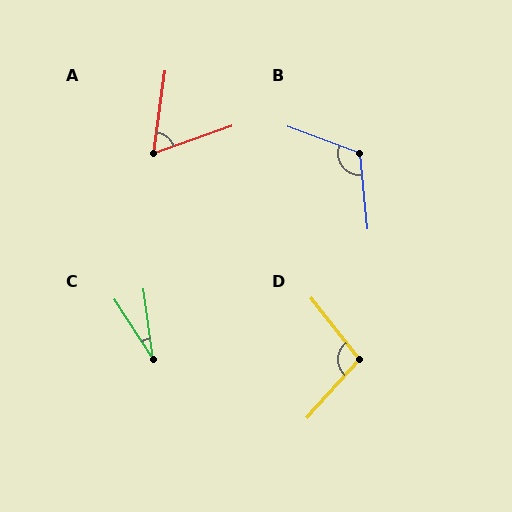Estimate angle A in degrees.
Approximately 63 degrees.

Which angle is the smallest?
C, at approximately 25 degrees.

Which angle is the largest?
B, at approximately 116 degrees.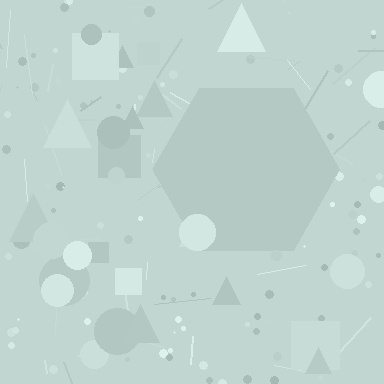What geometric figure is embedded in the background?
A hexagon is embedded in the background.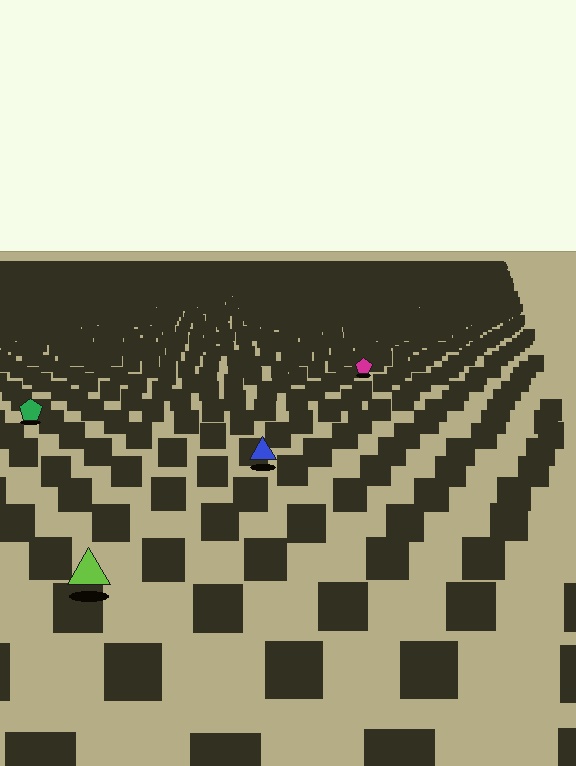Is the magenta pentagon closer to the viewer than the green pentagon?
No. The green pentagon is closer — you can tell from the texture gradient: the ground texture is coarser near it.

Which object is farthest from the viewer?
The magenta pentagon is farthest from the viewer. It appears smaller and the ground texture around it is denser.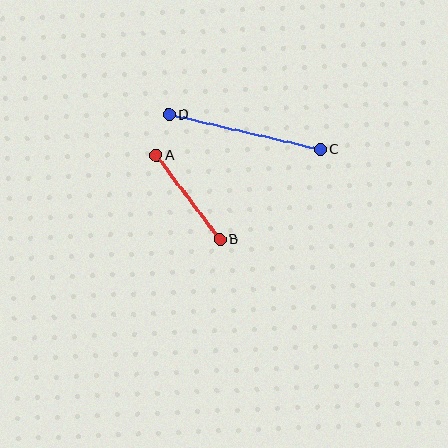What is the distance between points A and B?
The distance is approximately 105 pixels.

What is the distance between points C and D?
The distance is approximately 156 pixels.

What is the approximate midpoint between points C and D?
The midpoint is at approximately (245, 132) pixels.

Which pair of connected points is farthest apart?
Points C and D are farthest apart.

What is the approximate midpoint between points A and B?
The midpoint is at approximately (188, 197) pixels.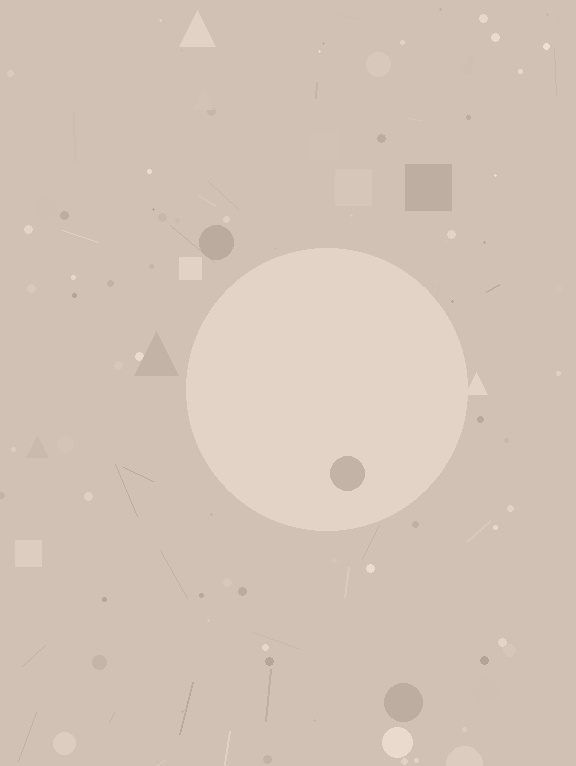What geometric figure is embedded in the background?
A circle is embedded in the background.